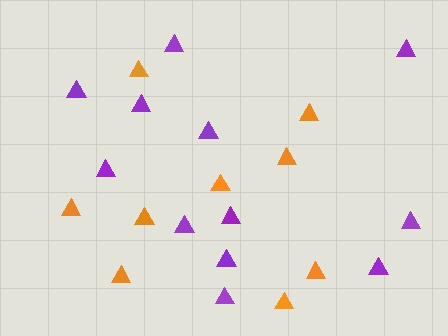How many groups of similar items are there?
There are 2 groups: one group of purple triangles (12) and one group of orange triangles (9).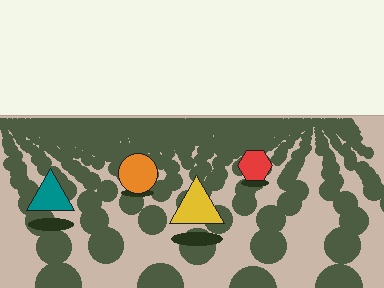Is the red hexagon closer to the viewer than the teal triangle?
No. The teal triangle is closer — you can tell from the texture gradient: the ground texture is coarser near it.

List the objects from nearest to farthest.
From nearest to farthest: the yellow triangle, the teal triangle, the orange circle, the red hexagon.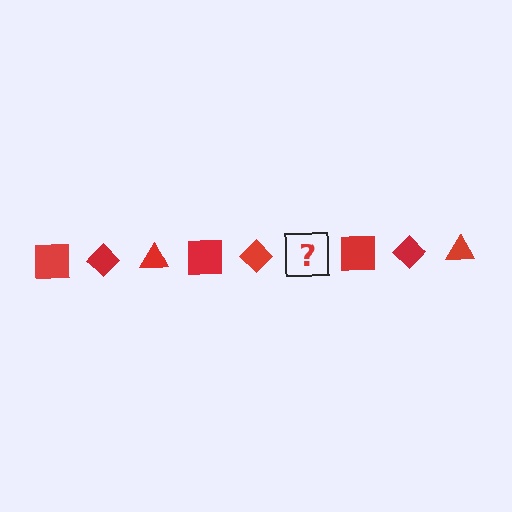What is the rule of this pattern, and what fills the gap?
The rule is that the pattern cycles through square, diamond, triangle shapes in red. The gap should be filled with a red triangle.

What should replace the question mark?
The question mark should be replaced with a red triangle.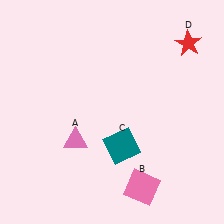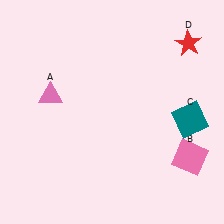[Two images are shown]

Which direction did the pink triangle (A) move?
The pink triangle (A) moved up.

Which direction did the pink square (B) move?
The pink square (B) moved right.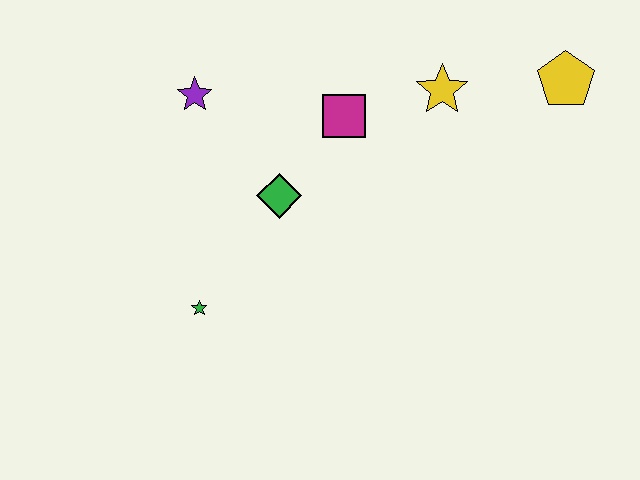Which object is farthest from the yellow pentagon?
The green star is farthest from the yellow pentagon.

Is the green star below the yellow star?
Yes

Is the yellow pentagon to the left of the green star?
No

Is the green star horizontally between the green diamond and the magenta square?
No